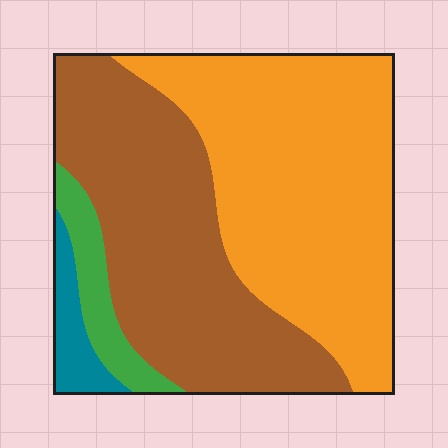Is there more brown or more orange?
Orange.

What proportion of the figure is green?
Green covers 7% of the figure.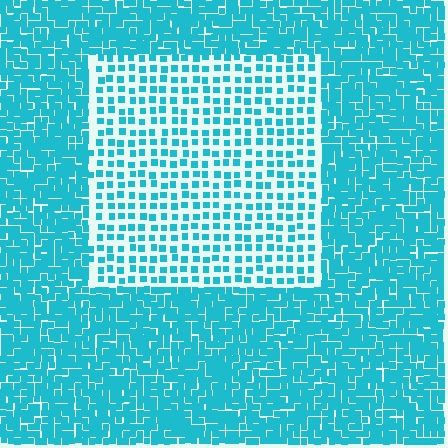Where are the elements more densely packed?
The elements are more densely packed outside the rectangle boundary.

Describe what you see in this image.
The image contains small cyan elements arranged at two different densities. A rectangle-shaped region is visible where the elements are less densely packed than the surrounding area.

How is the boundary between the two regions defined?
The boundary is defined by a change in element density (approximately 2.4x ratio). All elements are the same color, size, and shape.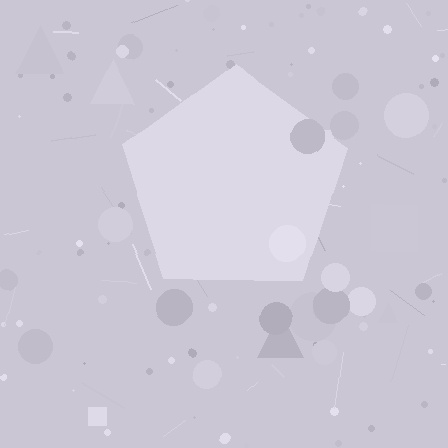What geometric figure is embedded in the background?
A pentagon is embedded in the background.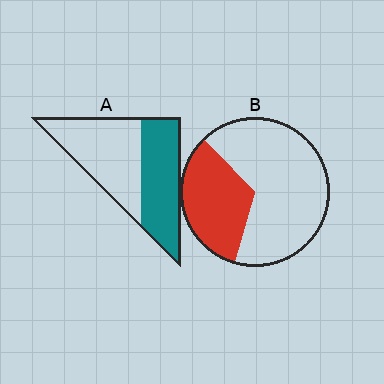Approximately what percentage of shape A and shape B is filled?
A is approximately 45% and B is approximately 35%.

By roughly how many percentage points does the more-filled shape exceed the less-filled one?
By roughly 15 percentage points (A over B).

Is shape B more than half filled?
No.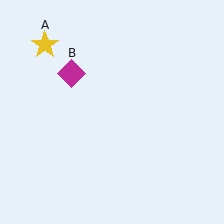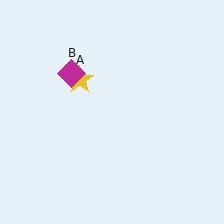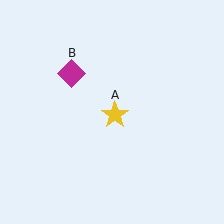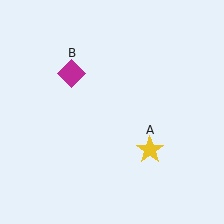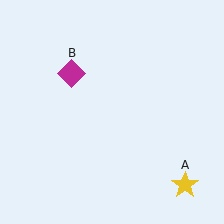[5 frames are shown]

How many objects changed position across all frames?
1 object changed position: yellow star (object A).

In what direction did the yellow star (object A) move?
The yellow star (object A) moved down and to the right.